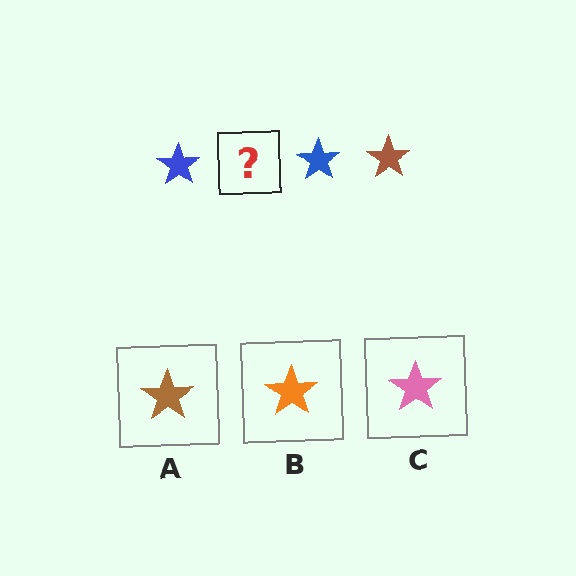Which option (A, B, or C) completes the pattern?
A.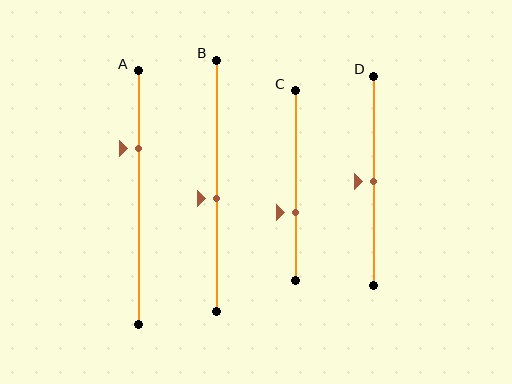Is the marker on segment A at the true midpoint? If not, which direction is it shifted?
No, the marker on segment A is shifted upward by about 19% of the segment length.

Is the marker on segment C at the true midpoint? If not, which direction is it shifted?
No, the marker on segment C is shifted downward by about 14% of the segment length.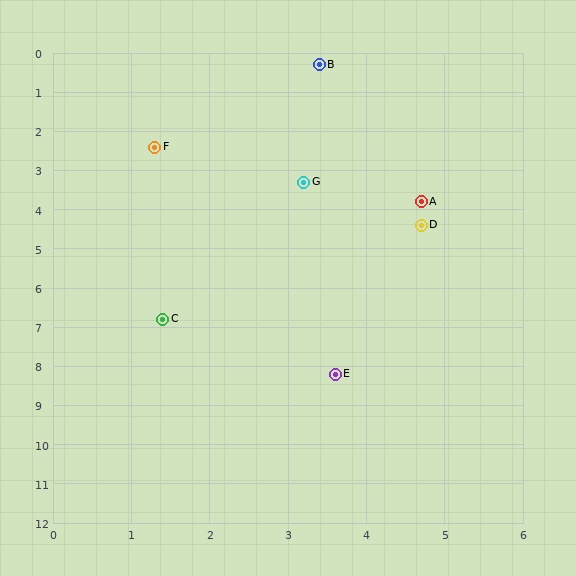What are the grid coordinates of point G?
Point G is at approximately (3.2, 3.3).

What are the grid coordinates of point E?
Point E is at approximately (3.6, 8.2).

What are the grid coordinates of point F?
Point F is at approximately (1.3, 2.4).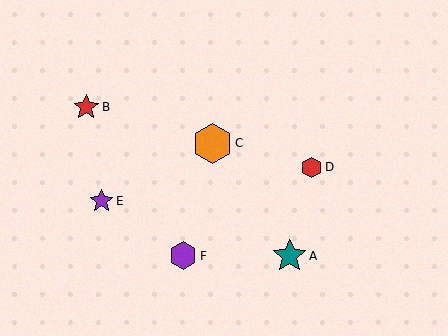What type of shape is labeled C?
Shape C is an orange hexagon.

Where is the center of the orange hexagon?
The center of the orange hexagon is at (212, 143).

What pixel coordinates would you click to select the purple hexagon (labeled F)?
Click at (183, 256) to select the purple hexagon F.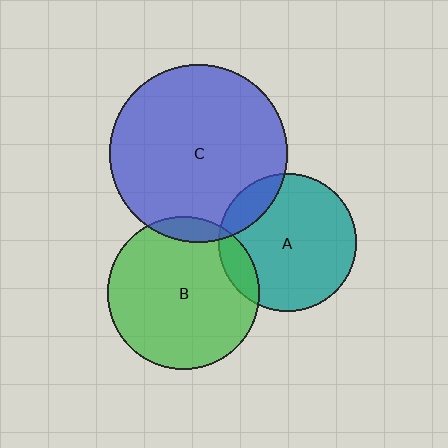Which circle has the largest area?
Circle C (blue).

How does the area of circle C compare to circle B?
Approximately 1.4 times.